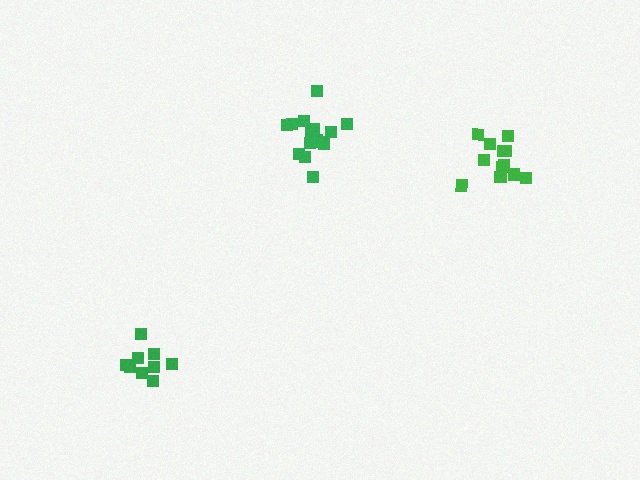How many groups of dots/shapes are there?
There are 3 groups.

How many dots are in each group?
Group 1: 12 dots, Group 2: 9 dots, Group 3: 15 dots (36 total).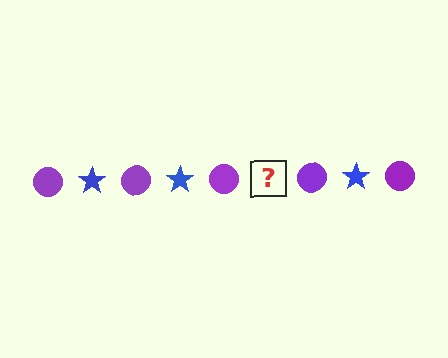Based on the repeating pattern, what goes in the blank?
The blank should be a blue star.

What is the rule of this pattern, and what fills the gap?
The rule is that the pattern alternates between purple circle and blue star. The gap should be filled with a blue star.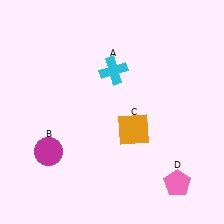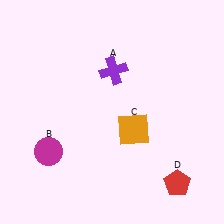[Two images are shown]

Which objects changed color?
A changed from cyan to purple. D changed from pink to red.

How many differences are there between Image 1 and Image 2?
There are 2 differences between the two images.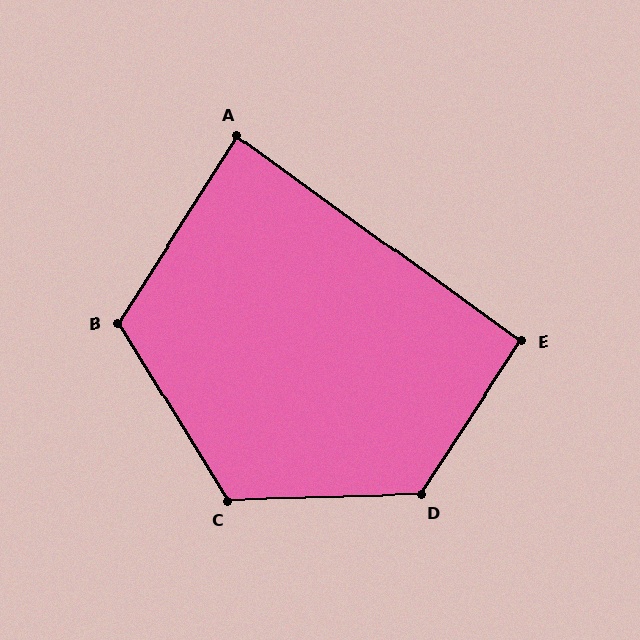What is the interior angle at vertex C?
Approximately 120 degrees (obtuse).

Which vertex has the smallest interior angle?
A, at approximately 87 degrees.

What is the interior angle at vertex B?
Approximately 116 degrees (obtuse).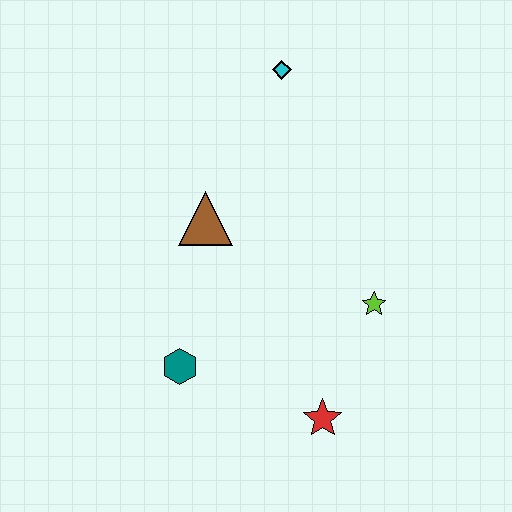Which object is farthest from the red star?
The cyan diamond is farthest from the red star.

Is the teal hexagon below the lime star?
Yes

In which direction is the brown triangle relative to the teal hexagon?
The brown triangle is above the teal hexagon.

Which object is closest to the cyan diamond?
The brown triangle is closest to the cyan diamond.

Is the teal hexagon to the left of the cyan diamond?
Yes